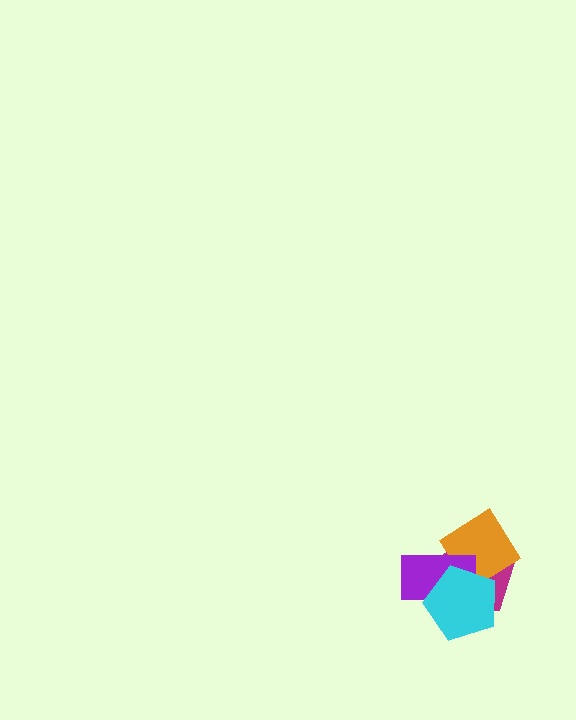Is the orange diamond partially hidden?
Yes, it is partially covered by another shape.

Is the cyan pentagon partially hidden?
No, no other shape covers it.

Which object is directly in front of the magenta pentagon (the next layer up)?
The orange diamond is directly in front of the magenta pentagon.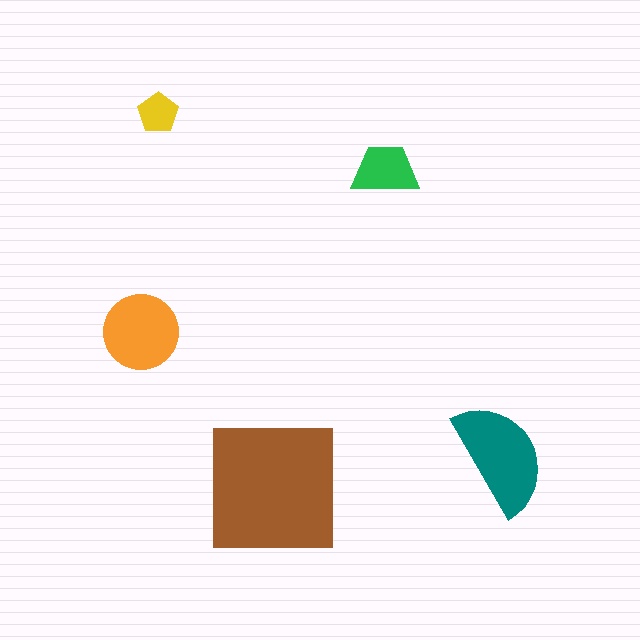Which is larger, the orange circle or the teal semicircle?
The teal semicircle.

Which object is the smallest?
The yellow pentagon.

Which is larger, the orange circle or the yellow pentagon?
The orange circle.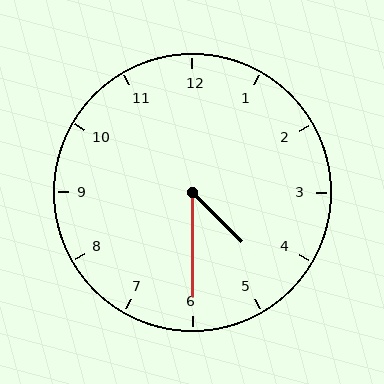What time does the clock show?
4:30.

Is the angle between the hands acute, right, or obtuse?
It is acute.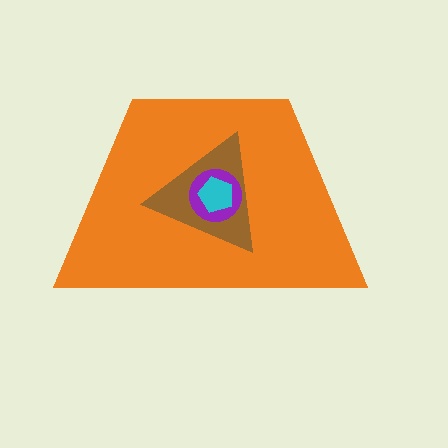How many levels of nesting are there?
4.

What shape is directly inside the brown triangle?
The purple circle.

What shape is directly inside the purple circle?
The cyan pentagon.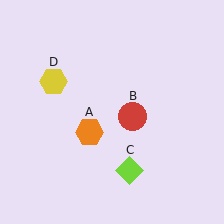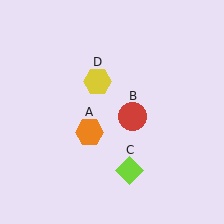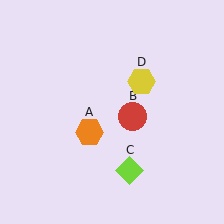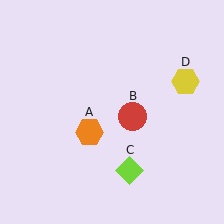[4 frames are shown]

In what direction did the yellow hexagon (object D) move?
The yellow hexagon (object D) moved right.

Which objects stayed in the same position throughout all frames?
Orange hexagon (object A) and red circle (object B) and lime diamond (object C) remained stationary.